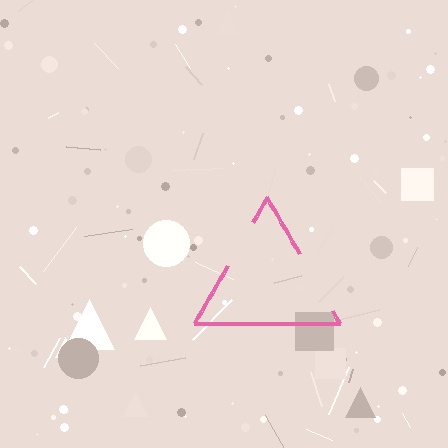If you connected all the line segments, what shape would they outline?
They would outline a triangle.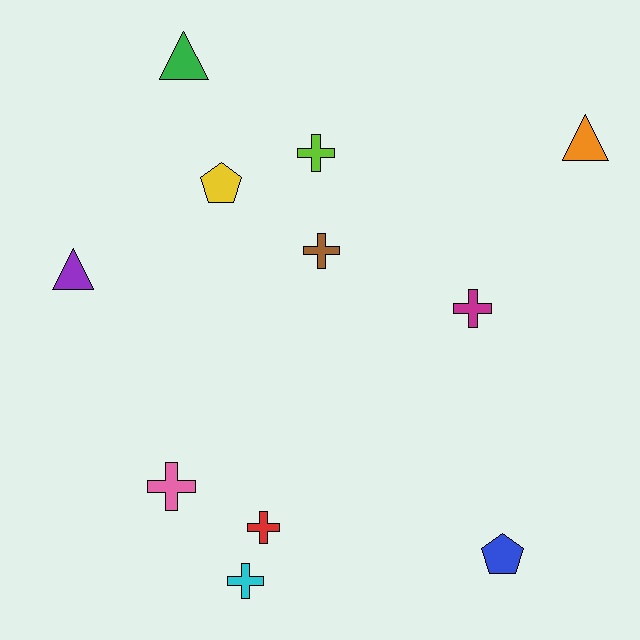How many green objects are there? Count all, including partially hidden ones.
There is 1 green object.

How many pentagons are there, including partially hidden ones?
There are 2 pentagons.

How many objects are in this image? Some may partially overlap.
There are 11 objects.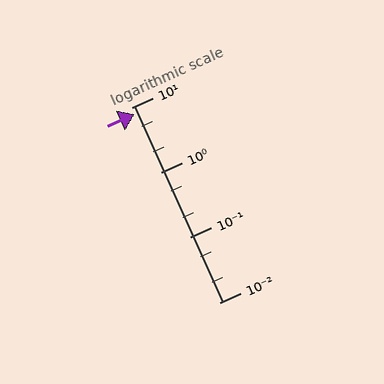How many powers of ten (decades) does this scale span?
The scale spans 3 decades, from 0.01 to 10.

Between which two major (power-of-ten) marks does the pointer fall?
The pointer is between 1 and 10.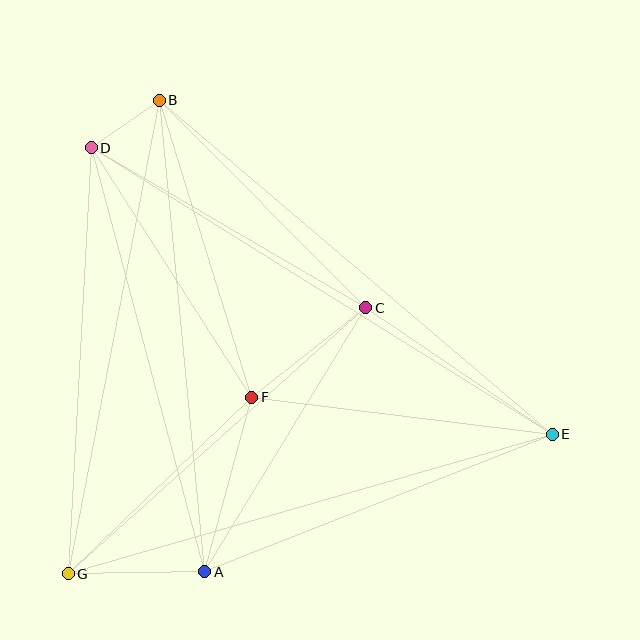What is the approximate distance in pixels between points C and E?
The distance between C and E is approximately 225 pixels.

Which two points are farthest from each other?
Points D and E are farthest from each other.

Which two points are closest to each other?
Points B and D are closest to each other.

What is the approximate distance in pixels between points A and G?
The distance between A and G is approximately 137 pixels.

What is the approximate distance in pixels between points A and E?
The distance between A and E is approximately 374 pixels.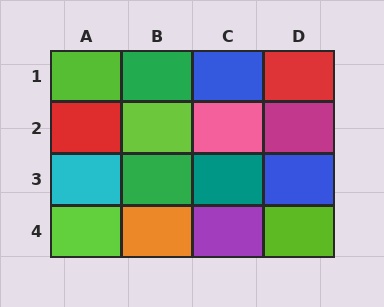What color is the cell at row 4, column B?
Orange.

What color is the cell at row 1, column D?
Red.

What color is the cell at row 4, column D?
Lime.